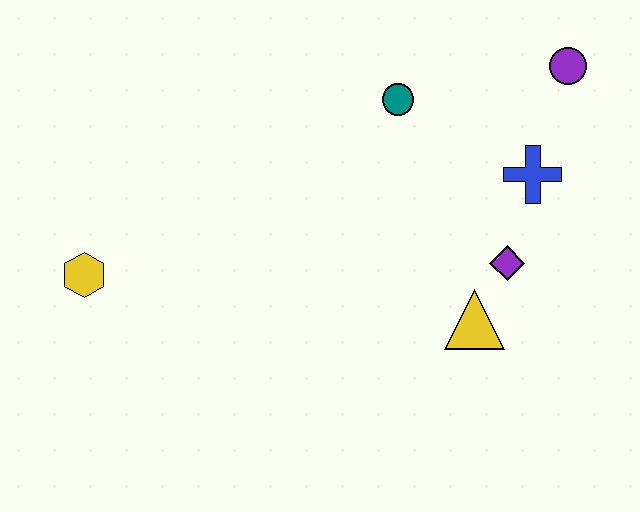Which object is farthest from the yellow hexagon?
The purple circle is farthest from the yellow hexagon.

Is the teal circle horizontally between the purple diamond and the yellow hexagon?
Yes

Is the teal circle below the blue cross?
No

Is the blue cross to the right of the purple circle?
No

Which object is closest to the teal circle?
The blue cross is closest to the teal circle.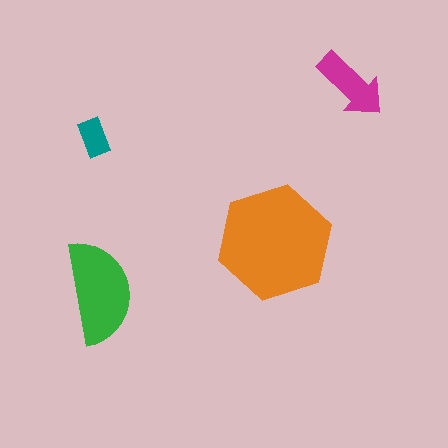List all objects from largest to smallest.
The orange hexagon, the green semicircle, the magenta arrow, the teal rectangle.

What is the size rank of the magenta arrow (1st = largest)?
3rd.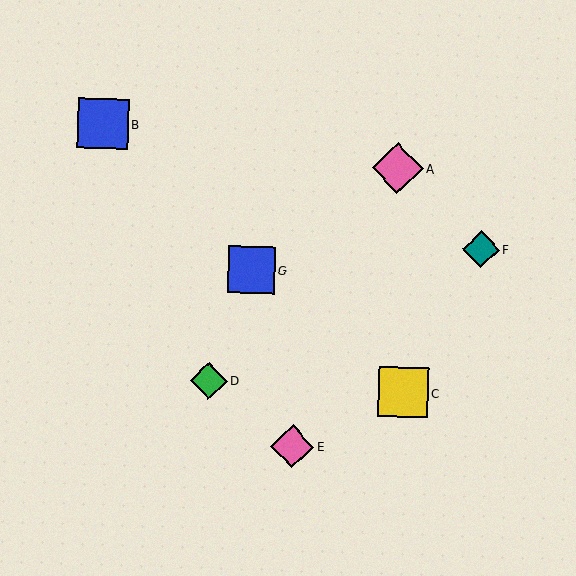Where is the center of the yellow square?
The center of the yellow square is at (403, 392).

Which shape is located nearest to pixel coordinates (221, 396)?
The green diamond (labeled D) at (209, 381) is nearest to that location.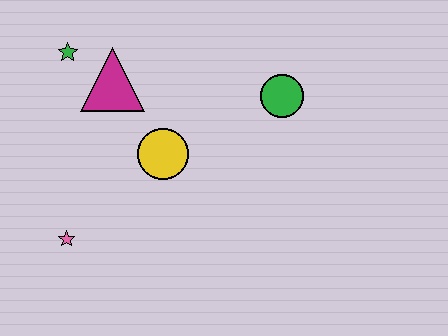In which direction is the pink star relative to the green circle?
The pink star is to the left of the green circle.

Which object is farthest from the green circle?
The pink star is farthest from the green circle.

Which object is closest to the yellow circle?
The magenta triangle is closest to the yellow circle.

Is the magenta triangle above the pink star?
Yes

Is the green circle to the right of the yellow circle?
Yes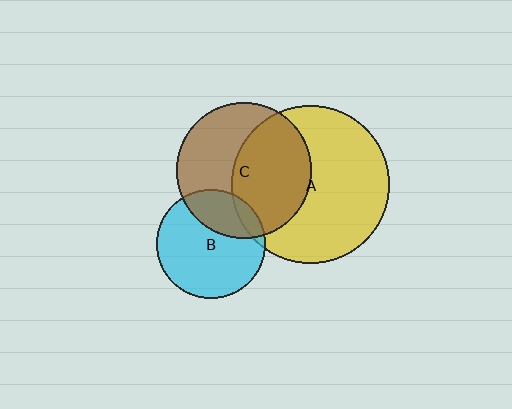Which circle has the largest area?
Circle A (yellow).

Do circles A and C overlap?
Yes.